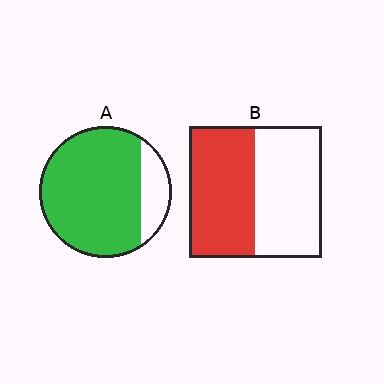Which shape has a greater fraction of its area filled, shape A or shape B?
Shape A.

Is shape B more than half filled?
Roughly half.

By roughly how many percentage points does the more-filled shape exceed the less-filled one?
By roughly 35 percentage points (A over B).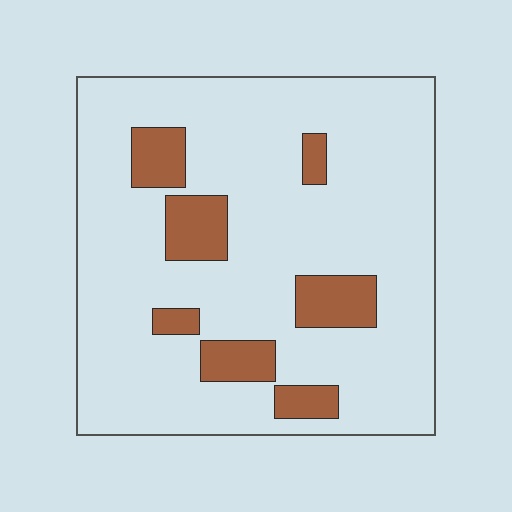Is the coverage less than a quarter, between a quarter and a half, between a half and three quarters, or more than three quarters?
Less than a quarter.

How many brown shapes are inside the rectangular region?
7.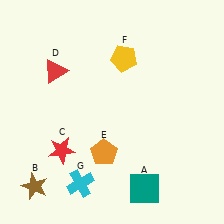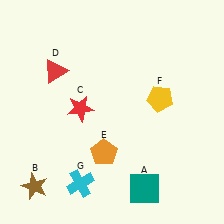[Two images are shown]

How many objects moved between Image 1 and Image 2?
2 objects moved between the two images.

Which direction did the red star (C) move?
The red star (C) moved up.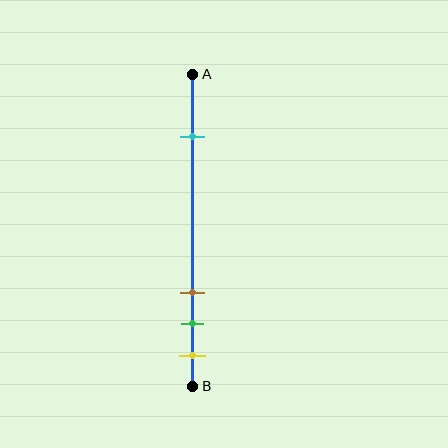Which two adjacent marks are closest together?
The green and yellow marks are the closest adjacent pair.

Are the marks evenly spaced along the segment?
No, the marks are not evenly spaced.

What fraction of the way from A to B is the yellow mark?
The yellow mark is approximately 90% (0.9) of the way from A to B.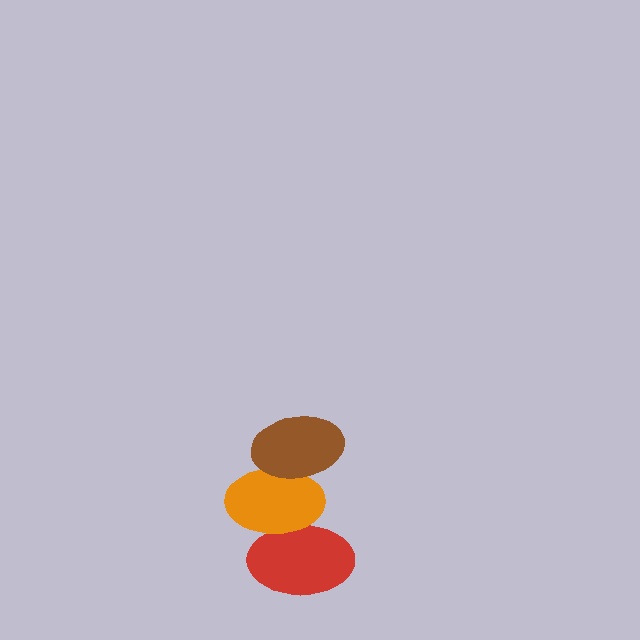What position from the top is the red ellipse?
The red ellipse is 3rd from the top.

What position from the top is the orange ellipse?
The orange ellipse is 2nd from the top.